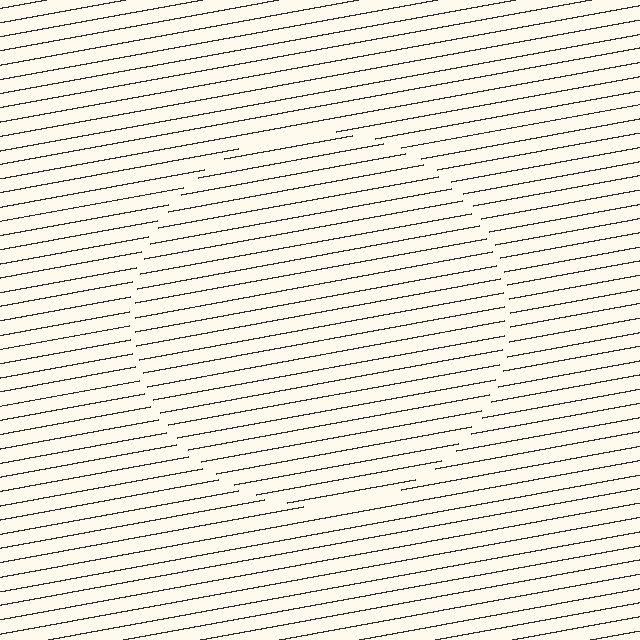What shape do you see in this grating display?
An illusory circle. The interior of the shape contains the same grating, shifted by half a period — the contour is defined by the phase discontinuity where line-ends from the inner and outer gratings abut.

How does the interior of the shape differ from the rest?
The interior of the shape contains the same grating, shifted by half a period — the contour is defined by the phase discontinuity where line-ends from the inner and outer gratings abut.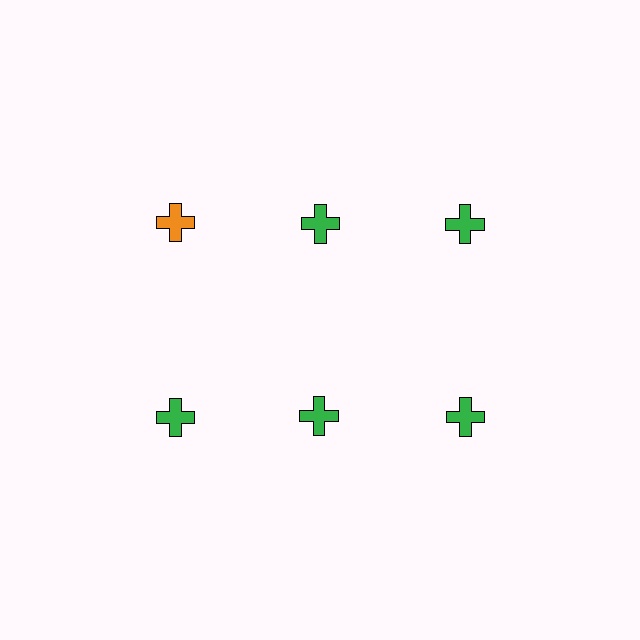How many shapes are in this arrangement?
There are 6 shapes arranged in a grid pattern.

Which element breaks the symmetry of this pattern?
The orange cross in the top row, leftmost column breaks the symmetry. All other shapes are green crosses.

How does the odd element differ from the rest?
It has a different color: orange instead of green.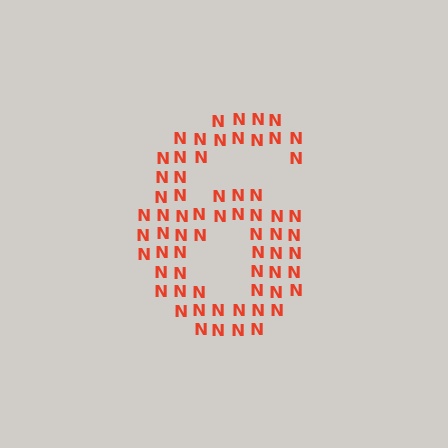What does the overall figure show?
The overall figure shows the digit 6.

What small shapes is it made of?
It is made of small letter N's.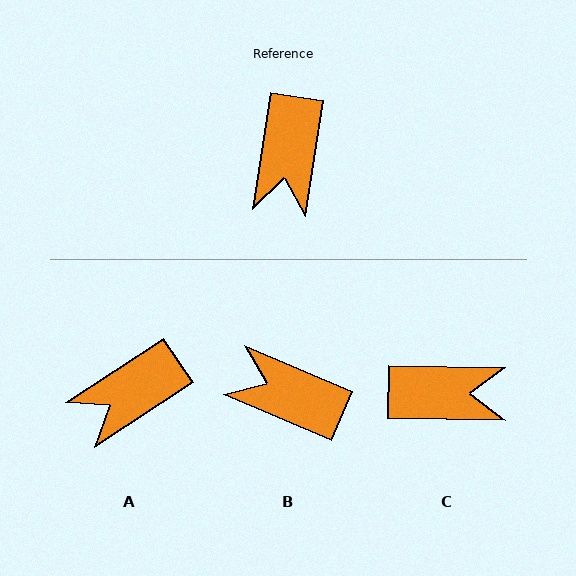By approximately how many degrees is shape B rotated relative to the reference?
Approximately 104 degrees clockwise.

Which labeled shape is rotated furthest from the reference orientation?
B, about 104 degrees away.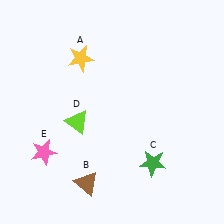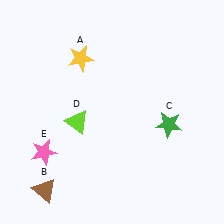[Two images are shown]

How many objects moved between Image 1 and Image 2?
2 objects moved between the two images.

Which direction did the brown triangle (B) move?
The brown triangle (B) moved left.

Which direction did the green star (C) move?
The green star (C) moved up.